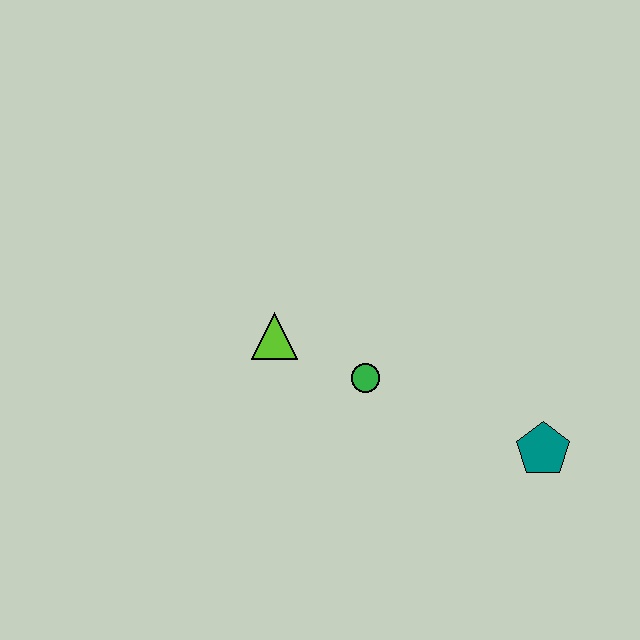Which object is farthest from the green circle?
The teal pentagon is farthest from the green circle.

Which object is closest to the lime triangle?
The green circle is closest to the lime triangle.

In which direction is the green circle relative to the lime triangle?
The green circle is to the right of the lime triangle.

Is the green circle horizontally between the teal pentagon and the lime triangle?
Yes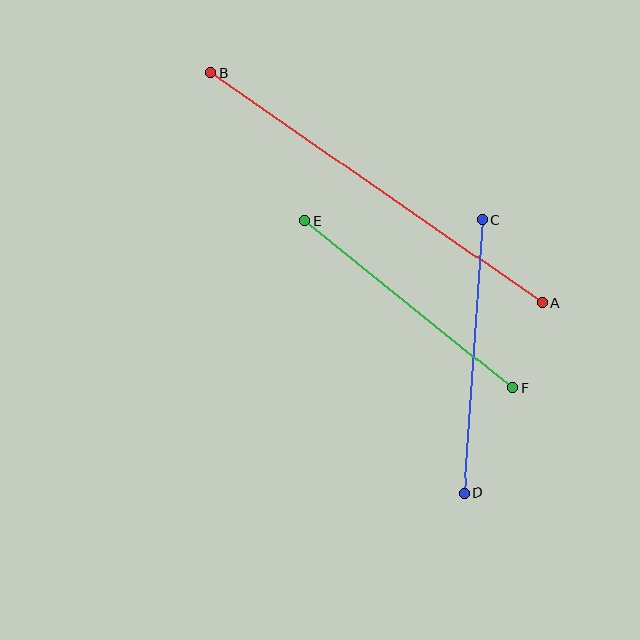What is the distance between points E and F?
The distance is approximately 267 pixels.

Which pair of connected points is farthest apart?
Points A and B are farthest apart.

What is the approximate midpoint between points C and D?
The midpoint is at approximately (473, 356) pixels.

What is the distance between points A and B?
The distance is approximately 403 pixels.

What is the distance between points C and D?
The distance is approximately 273 pixels.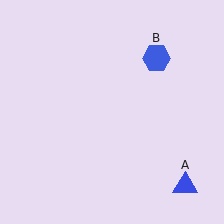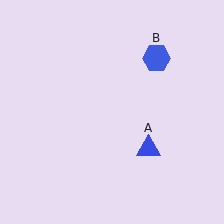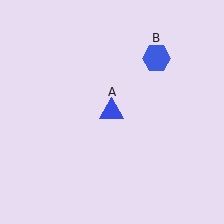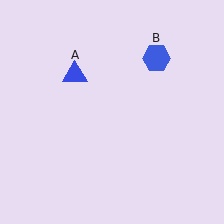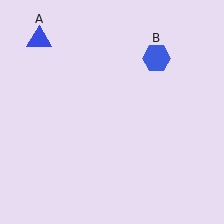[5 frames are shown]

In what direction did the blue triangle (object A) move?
The blue triangle (object A) moved up and to the left.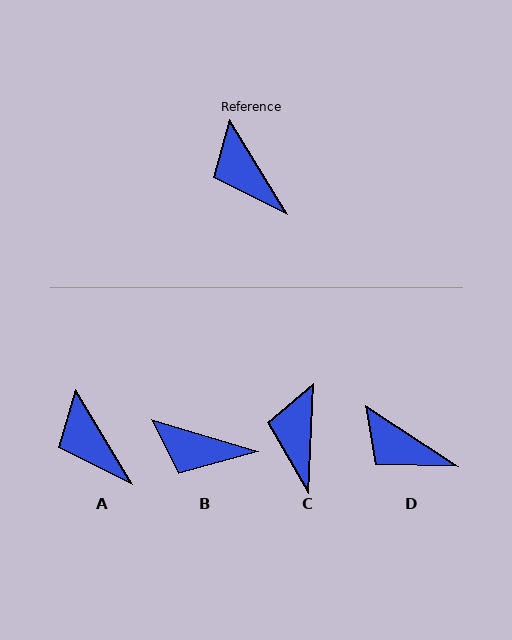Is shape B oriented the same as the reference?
No, it is off by about 42 degrees.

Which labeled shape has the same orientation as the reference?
A.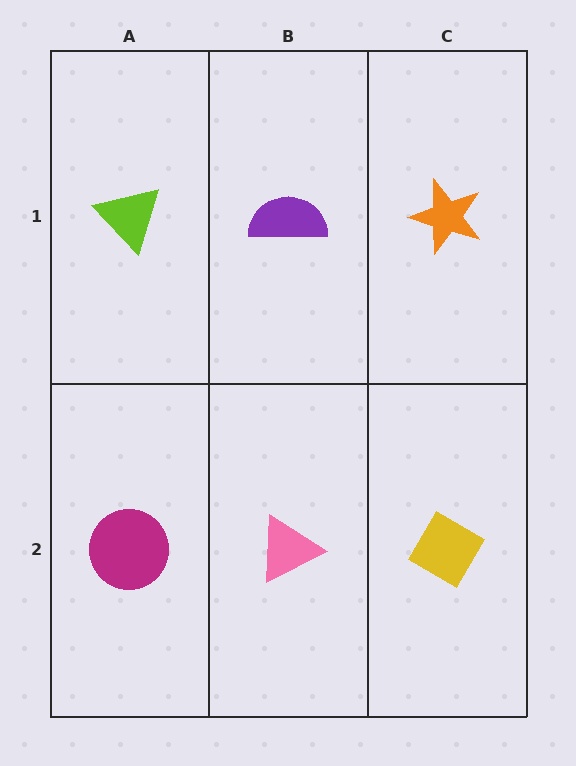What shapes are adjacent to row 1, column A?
A magenta circle (row 2, column A), a purple semicircle (row 1, column B).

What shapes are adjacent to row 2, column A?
A lime triangle (row 1, column A), a pink triangle (row 2, column B).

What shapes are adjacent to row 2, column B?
A purple semicircle (row 1, column B), a magenta circle (row 2, column A), a yellow diamond (row 2, column C).